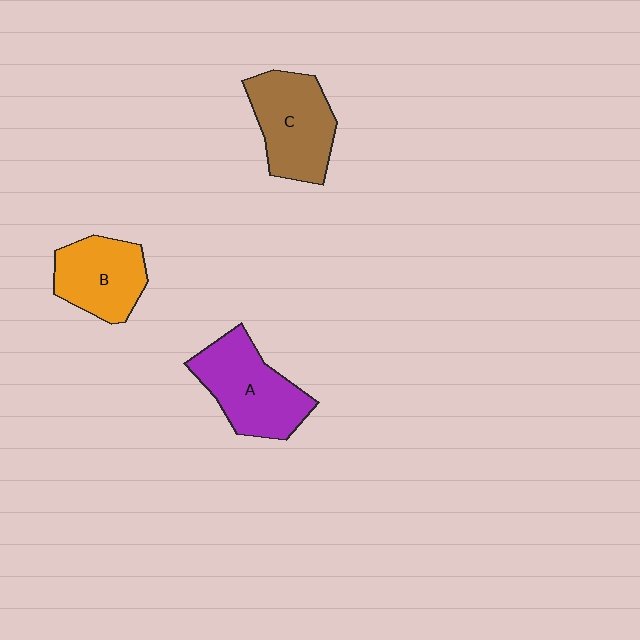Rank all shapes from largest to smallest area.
From largest to smallest: A (purple), C (brown), B (orange).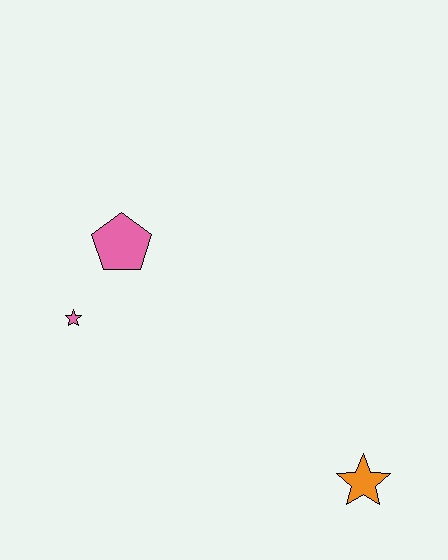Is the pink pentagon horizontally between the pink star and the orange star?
Yes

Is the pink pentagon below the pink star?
No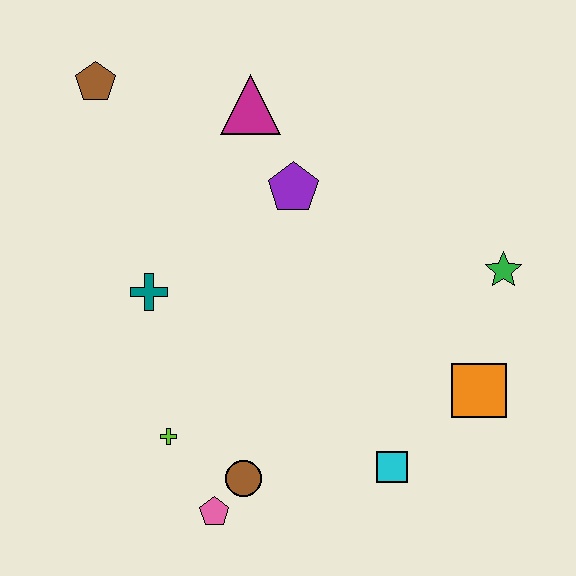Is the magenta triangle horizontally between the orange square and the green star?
No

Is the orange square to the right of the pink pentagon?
Yes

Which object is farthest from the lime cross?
The green star is farthest from the lime cross.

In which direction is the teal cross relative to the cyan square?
The teal cross is to the left of the cyan square.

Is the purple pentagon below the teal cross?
No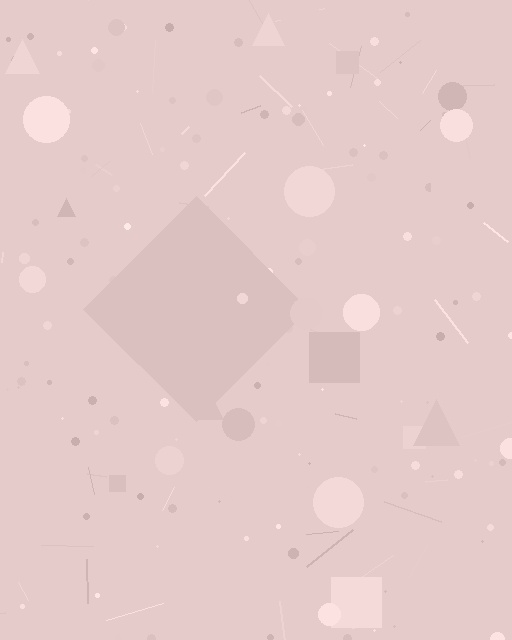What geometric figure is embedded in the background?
A diamond is embedded in the background.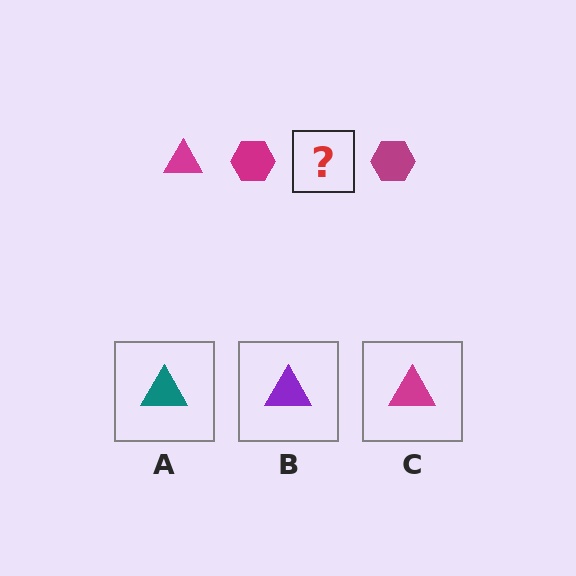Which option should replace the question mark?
Option C.